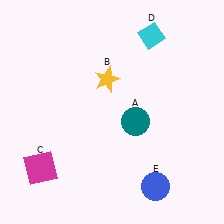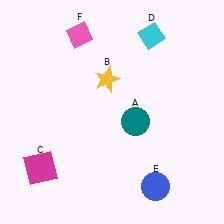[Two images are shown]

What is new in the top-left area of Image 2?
A pink diamond (F) was added in the top-left area of Image 2.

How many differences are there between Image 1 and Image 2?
There is 1 difference between the two images.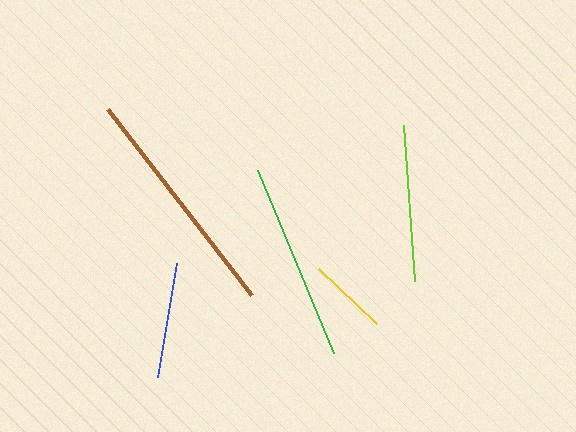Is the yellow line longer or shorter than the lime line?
The lime line is longer than the yellow line.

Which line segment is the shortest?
The yellow line is the shortest at approximately 80 pixels.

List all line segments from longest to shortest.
From longest to shortest: brown, green, lime, blue, yellow.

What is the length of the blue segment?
The blue segment is approximately 115 pixels long.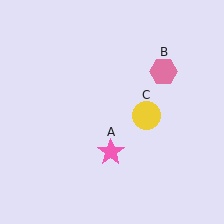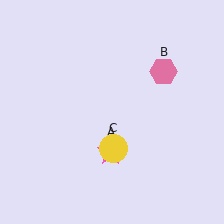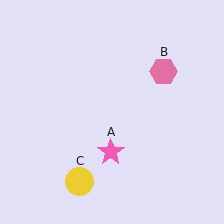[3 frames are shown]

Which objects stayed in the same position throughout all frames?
Pink star (object A) and pink hexagon (object B) remained stationary.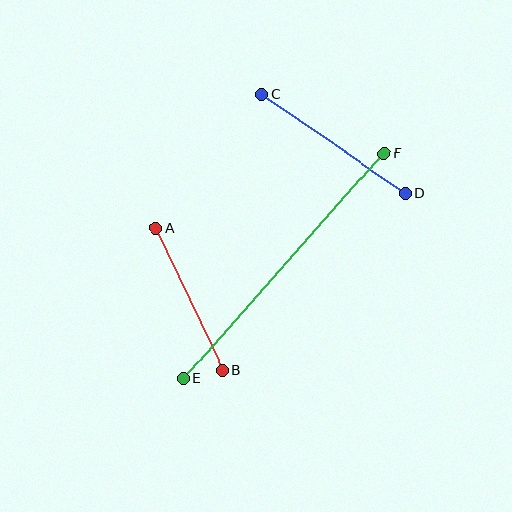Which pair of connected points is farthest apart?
Points E and F are farthest apart.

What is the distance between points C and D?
The distance is approximately 174 pixels.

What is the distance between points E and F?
The distance is approximately 301 pixels.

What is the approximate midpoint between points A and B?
The midpoint is at approximately (189, 299) pixels.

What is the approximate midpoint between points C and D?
The midpoint is at approximately (334, 144) pixels.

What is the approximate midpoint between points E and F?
The midpoint is at approximately (284, 265) pixels.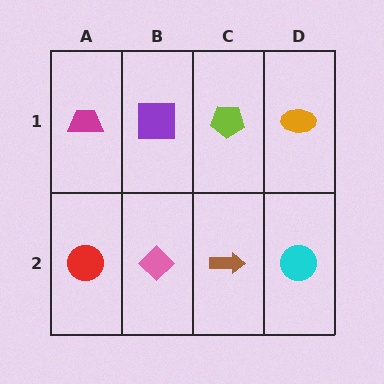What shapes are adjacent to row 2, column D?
An orange ellipse (row 1, column D), a brown arrow (row 2, column C).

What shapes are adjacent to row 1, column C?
A brown arrow (row 2, column C), a purple square (row 1, column B), an orange ellipse (row 1, column D).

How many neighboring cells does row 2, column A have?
2.